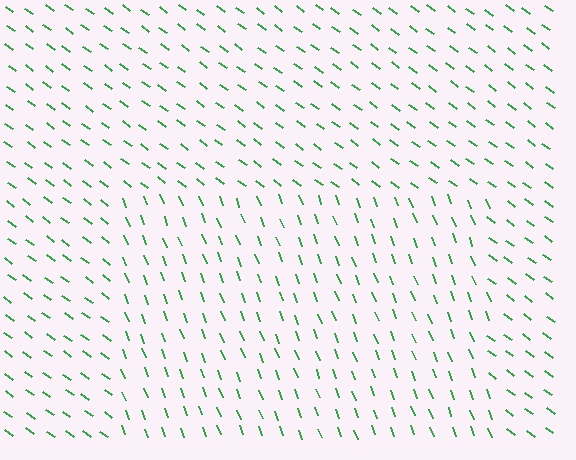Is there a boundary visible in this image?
Yes, there is a texture boundary formed by a change in line orientation.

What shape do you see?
I see a rectangle.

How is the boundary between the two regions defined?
The boundary is defined purely by a change in line orientation (approximately 34 degrees difference). All lines are the same color and thickness.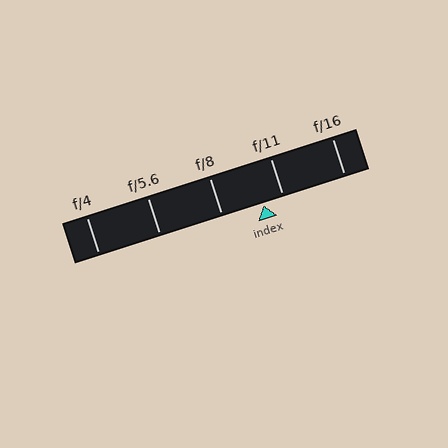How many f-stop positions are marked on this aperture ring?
There are 5 f-stop positions marked.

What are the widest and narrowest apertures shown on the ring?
The widest aperture shown is f/4 and the narrowest is f/16.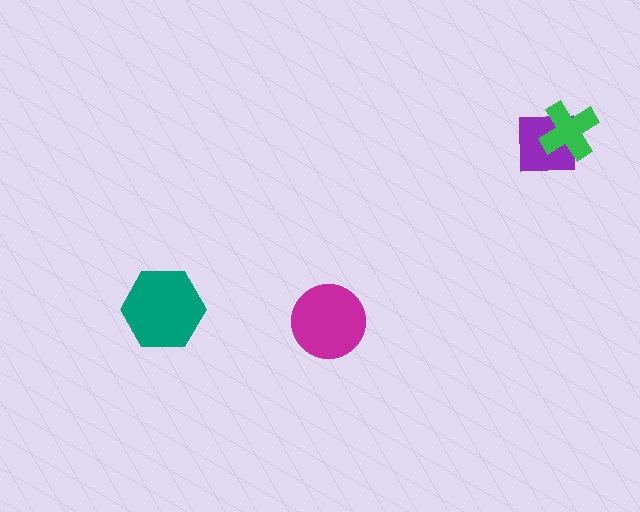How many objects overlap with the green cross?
1 object overlaps with the green cross.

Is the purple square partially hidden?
Yes, it is partially covered by another shape.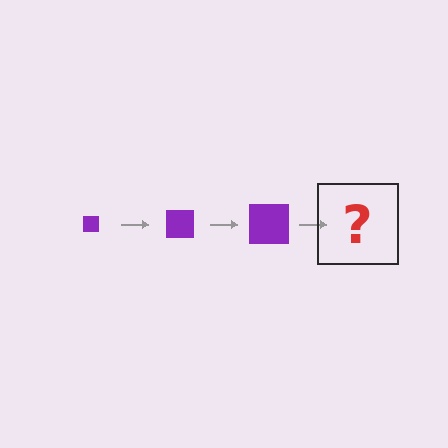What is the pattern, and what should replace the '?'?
The pattern is that the square gets progressively larger each step. The '?' should be a purple square, larger than the previous one.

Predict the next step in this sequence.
The next step is a purple square, larger than the previous one.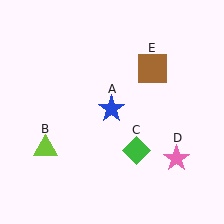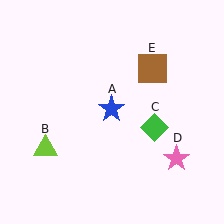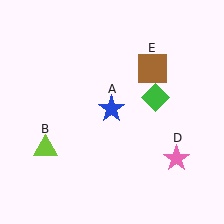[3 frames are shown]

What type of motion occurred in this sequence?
The green diamond (object C) rotated counterclockwise around the center of the scene.